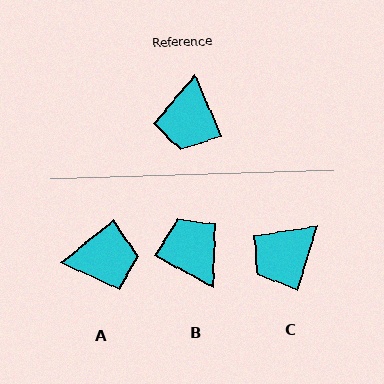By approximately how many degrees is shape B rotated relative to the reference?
Approximately 141 degrees clockwise.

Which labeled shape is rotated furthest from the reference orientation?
B, about 141 degrees away.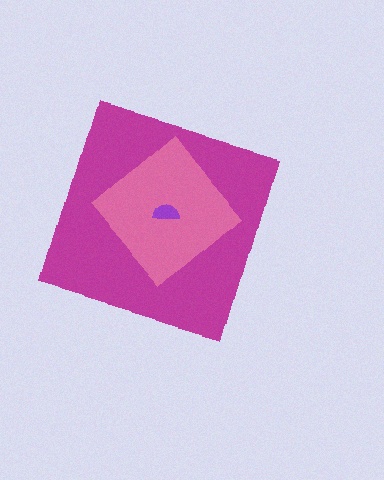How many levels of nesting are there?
3.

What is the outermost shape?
The magenta diamond.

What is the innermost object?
The purple semicircle.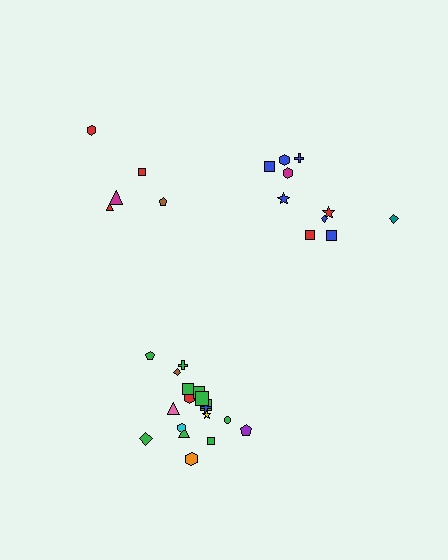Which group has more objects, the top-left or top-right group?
The top-right group.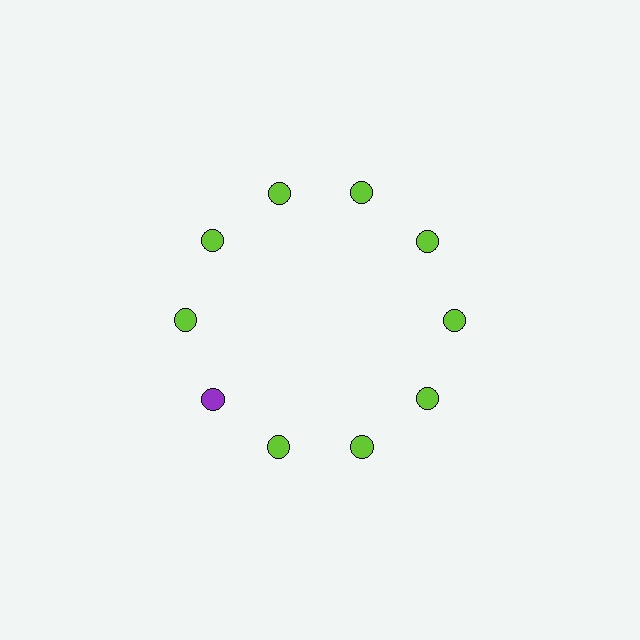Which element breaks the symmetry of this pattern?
The purple circle at roughly the 8 o'clock position breaks the symmetry. All other shapes are lime circles.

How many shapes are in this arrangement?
There are 10 shapes arranged in a ring pattern.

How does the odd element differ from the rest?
It has a different color: purple instead of lime.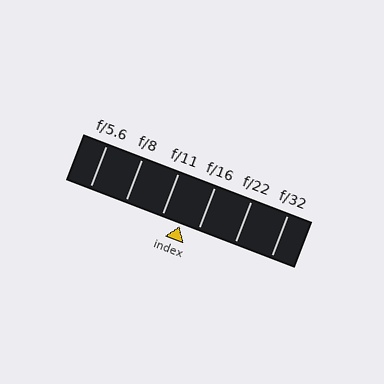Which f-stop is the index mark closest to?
The index mark is closest to f/16.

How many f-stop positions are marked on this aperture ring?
There are 6 f-stop positions marked.